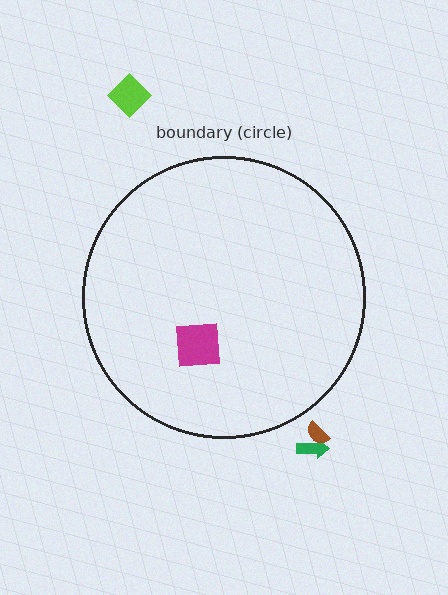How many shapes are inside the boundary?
1 inside, 3 outside.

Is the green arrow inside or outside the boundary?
Outside.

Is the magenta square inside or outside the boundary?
Inside.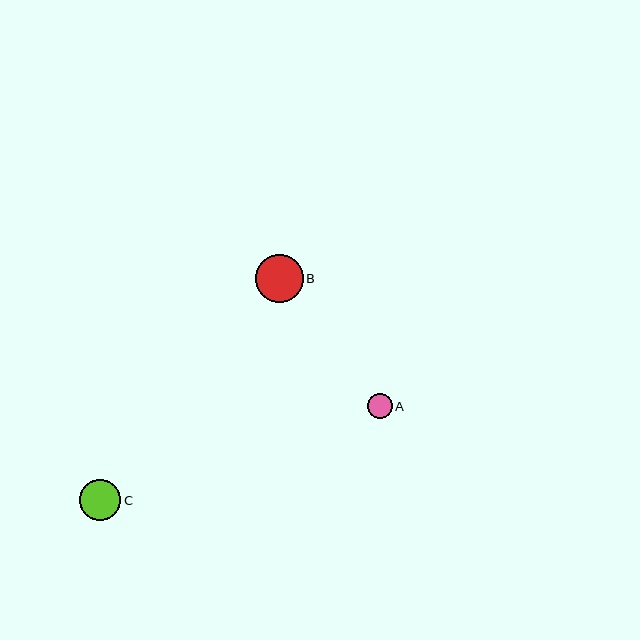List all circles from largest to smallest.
From largest to smallest: B, C, A.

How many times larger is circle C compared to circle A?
Circle C is approximately 1.7 times the size of circle A.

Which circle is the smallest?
Circle A is the smallest with a size of approximately 24 pixels.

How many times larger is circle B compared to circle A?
Circle B is approximately 2.0 times the size of circle A.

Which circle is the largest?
Circle B is the largest with a size of approximately 48 pixels.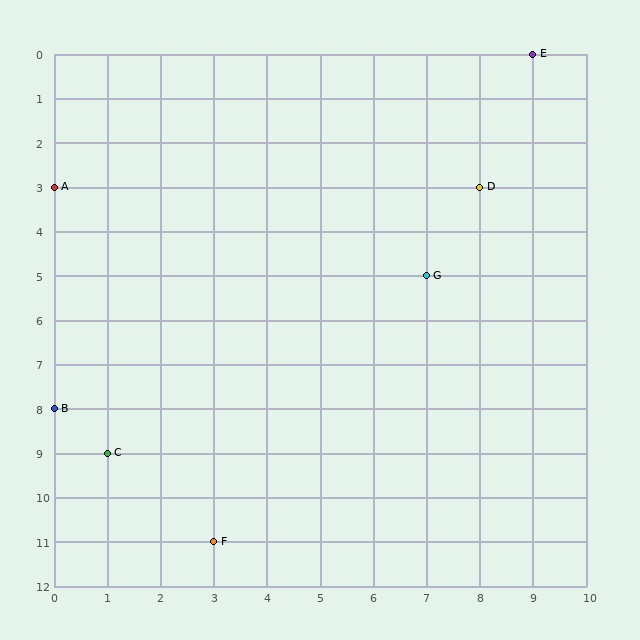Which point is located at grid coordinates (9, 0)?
Point E is at (9, 0).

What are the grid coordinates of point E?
Point E is at grid coordinates (9, 0).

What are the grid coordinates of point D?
Point D is at grid coordinates (8, 3).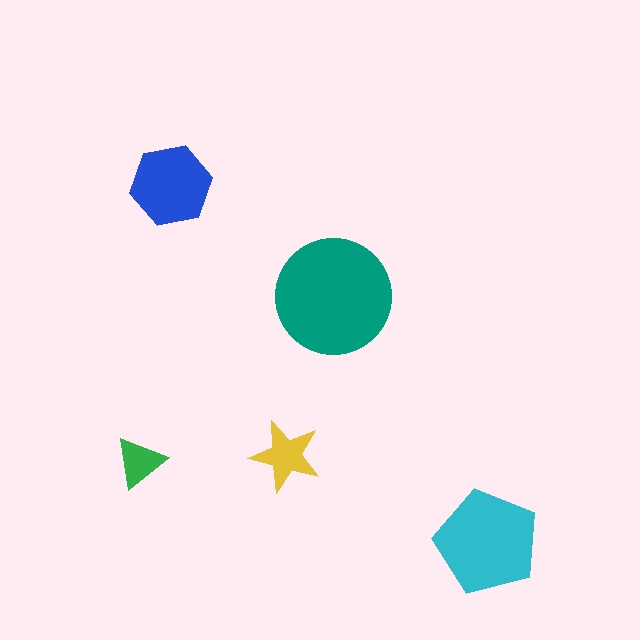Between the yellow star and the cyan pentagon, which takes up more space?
The cyan pentagon.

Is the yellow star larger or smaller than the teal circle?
Smaller.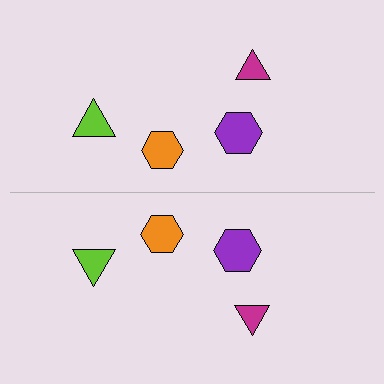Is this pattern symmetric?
Yes, this pattern has bilateral (reflection) symmetry.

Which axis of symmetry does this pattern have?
The pattern has a horizontal axis of symmetry running through the center of the image.